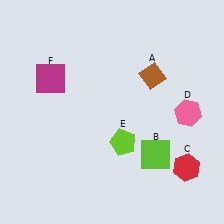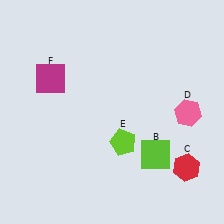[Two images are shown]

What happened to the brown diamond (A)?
The brown diamond (A) was removed in Image 2. It was in the top-right area of Image 1.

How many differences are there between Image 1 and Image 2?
There is 1 difference between the two images.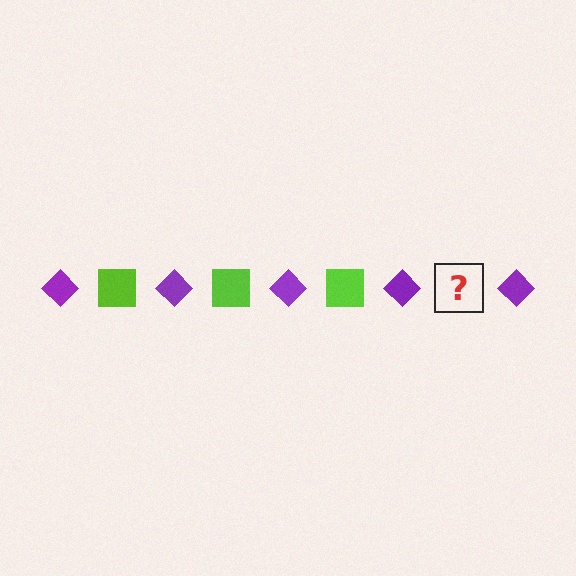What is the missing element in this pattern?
The missing element is a lime square.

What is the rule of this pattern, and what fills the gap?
The rule is that the pattern alternates between purple diamond and lime square. The gap should be filled with a lime square.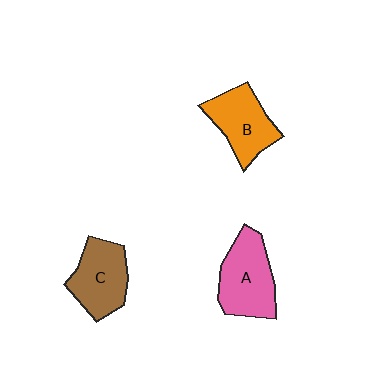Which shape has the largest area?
Shape A (pink).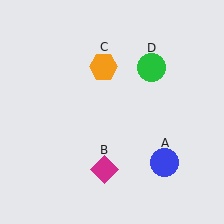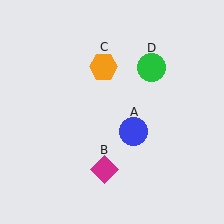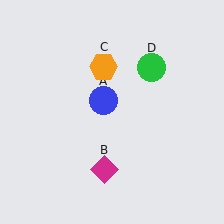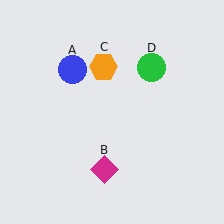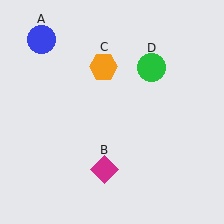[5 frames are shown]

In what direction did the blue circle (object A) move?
The blue circle (object A) moved up and to the left.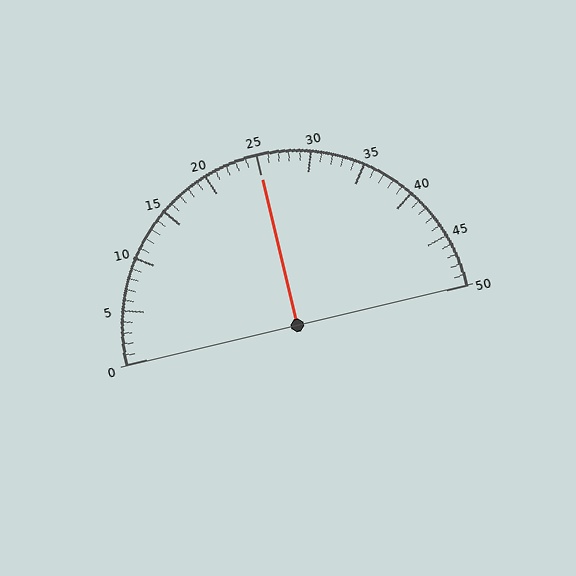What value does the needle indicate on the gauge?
The needle indicates approximately 25.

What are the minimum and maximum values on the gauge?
The gauge ranges from 0 to 50.